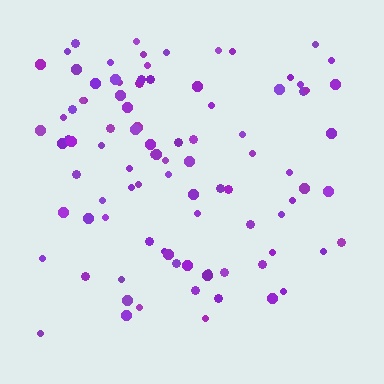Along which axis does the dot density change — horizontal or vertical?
Vertical.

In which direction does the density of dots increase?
From bottom to top, with the top side densest.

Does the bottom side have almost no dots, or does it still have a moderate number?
Still a moderate number, just noticeably fewer than the top.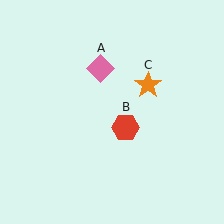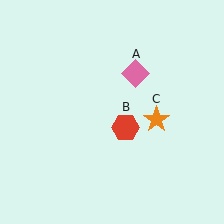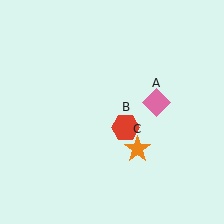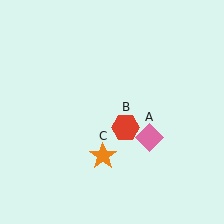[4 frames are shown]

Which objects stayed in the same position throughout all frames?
Red hexagon (object B) remained stationary.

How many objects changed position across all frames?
2 objects changed position: pink diamond (object A), orange star (object C).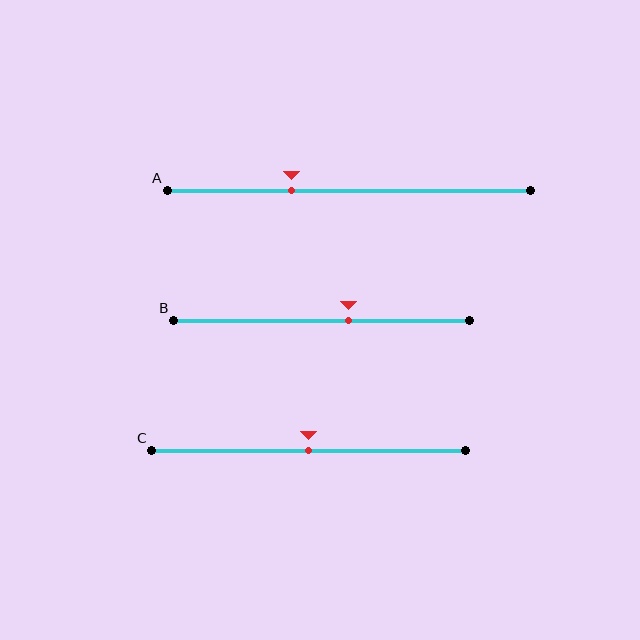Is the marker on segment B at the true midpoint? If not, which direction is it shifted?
No, the marker on segment B is shifted to the right by about 9% of the segment length.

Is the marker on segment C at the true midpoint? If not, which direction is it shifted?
Yes, the marker on segment C is at the true midpoint.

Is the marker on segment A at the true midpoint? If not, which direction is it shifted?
No, the marker on segment A is shifted to the left by about 16% of the segment length.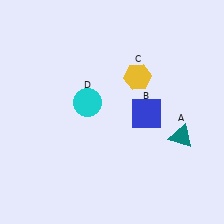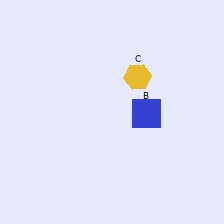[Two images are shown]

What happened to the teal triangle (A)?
The teal triangle (A) was removed in Image 2. It was in the bottom-right area of Image 1.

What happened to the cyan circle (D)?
The cyan circle (D) was removed in Image 2. It was in the top-left area of Image 1.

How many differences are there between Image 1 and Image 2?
There are 2 differences between the two images.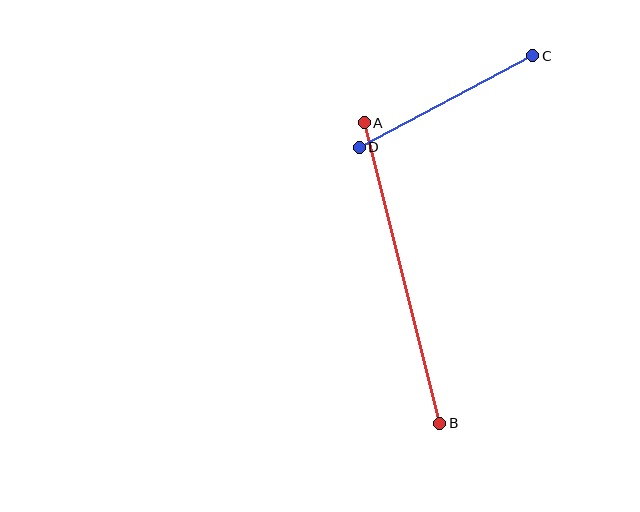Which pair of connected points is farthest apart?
Points A and B are farthest apart.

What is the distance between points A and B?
The distance is approximately 310 pixels.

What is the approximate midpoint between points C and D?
The midpoint is at approximately (446, 102) pixels.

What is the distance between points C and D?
The distance is approximately 196 pixels.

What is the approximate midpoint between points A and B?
The midpoint is at approximately (402, 273) pixels.